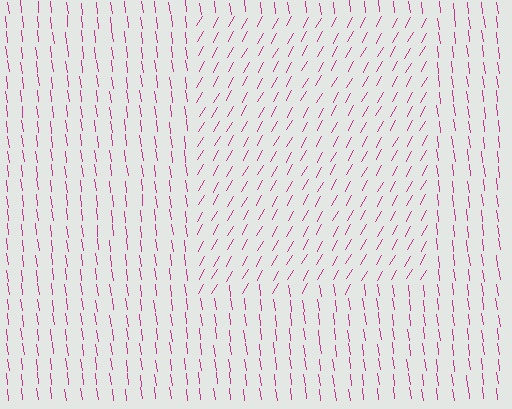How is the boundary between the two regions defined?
The boundary is defined purely by a change in line orientation (approximately 37 degrees difference). All lines are the same color and thickness.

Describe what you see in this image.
The image is filled with small magenta line segments. A rectangle region in the image has lines oriented differently from the surrounding lines, creating a visible texture boundary.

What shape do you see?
I see a rectangle.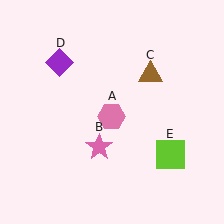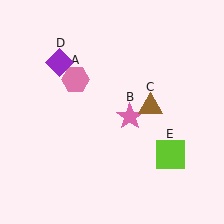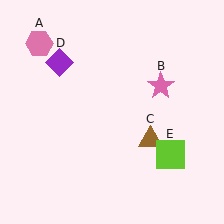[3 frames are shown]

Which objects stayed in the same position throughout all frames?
Purple diamond (object D) and lime square (object E) remained stationary.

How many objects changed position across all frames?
3 objects changed position: pink hexagon (object A), pink star (object B), brown triangle (object C).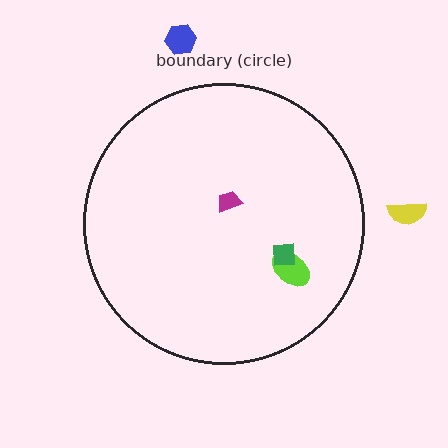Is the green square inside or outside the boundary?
Inside.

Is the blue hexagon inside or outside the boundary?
Outside.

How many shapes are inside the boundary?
3 inside, 2 outside.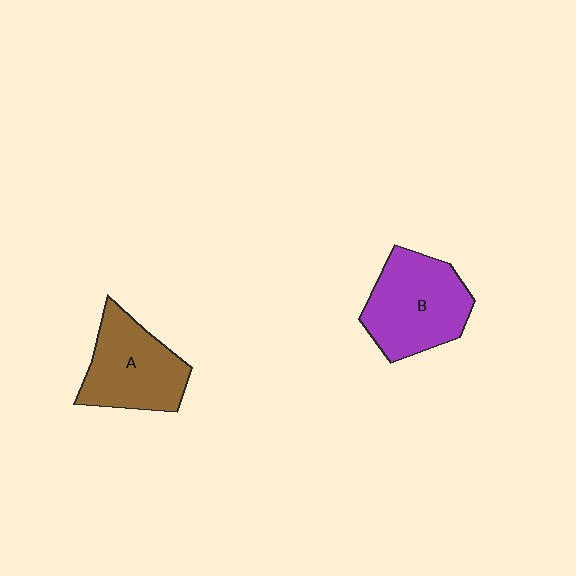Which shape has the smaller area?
Shape A (brown).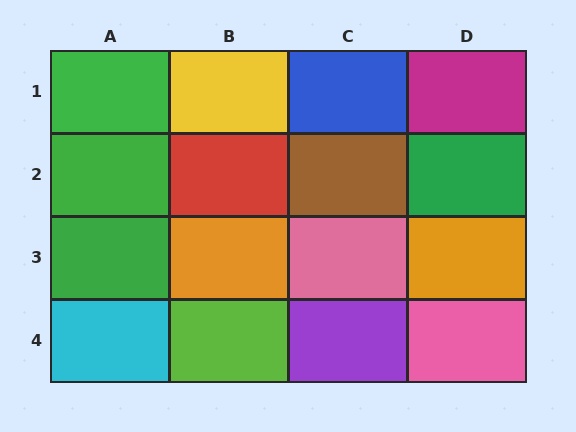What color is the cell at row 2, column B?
Red.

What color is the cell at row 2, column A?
Green.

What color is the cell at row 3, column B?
Orange.